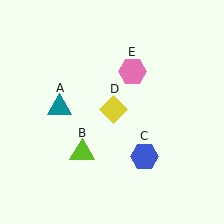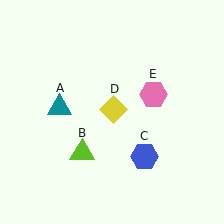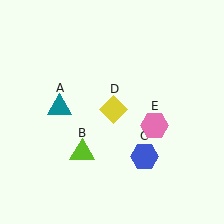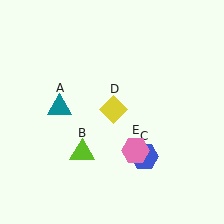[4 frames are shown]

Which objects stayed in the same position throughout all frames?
Teal triangle (object A) and lime triangle (object B) and blue hexagon (object C) and yellow diamond (object D) remained stationary.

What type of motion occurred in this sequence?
The pink hexagon (object E) rotated clockwise around the center of the scene.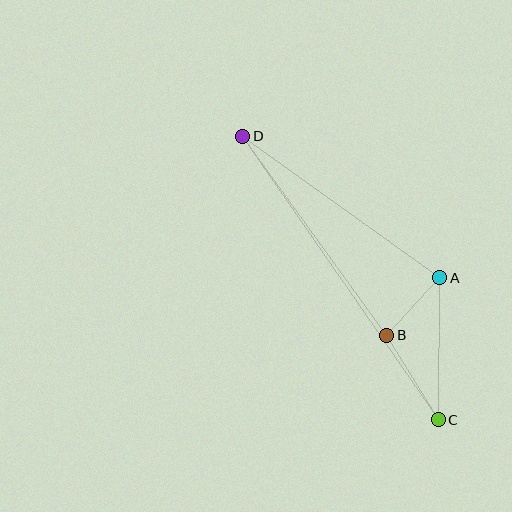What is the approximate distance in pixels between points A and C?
The distance between A and C is approximately 142 pixels.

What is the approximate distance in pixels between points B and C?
The distance between B and C is approximately 99 pixels.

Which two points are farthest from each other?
Points C and D are farthest from each other.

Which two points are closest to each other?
Points A and B are closest to each other.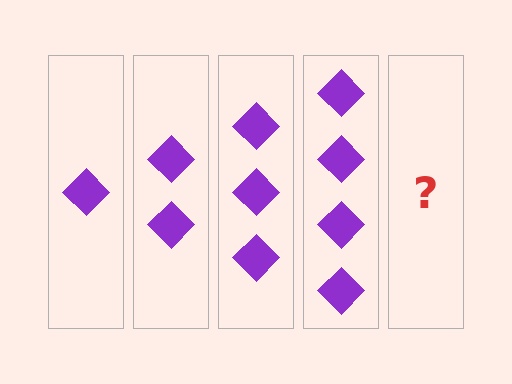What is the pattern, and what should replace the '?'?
The pattern is that each step adds one more diamond. The '?' should be 5 diamonds.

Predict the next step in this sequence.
The next step is 5 diamonds.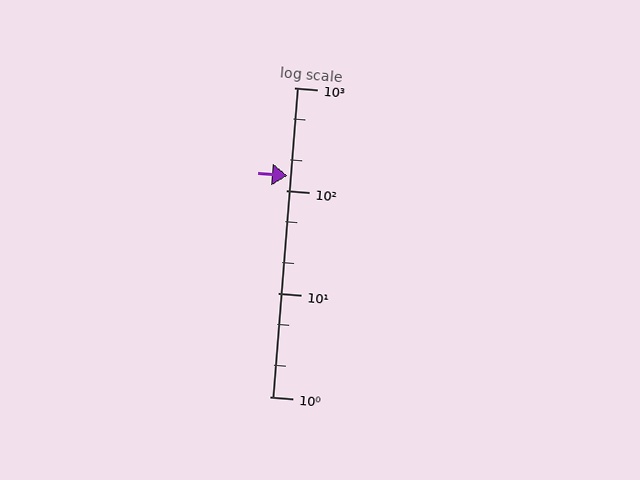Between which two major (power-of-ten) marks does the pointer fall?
The pointer is between 100 and 1000.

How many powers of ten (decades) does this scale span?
The scale spans 3 decades, from 1 to 1000.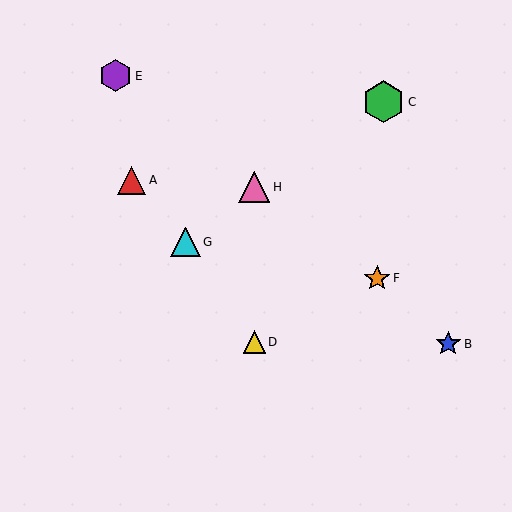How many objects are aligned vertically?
2 objects (D, H) are aligned vertically.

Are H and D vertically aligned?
Yes, both are at x≈254.